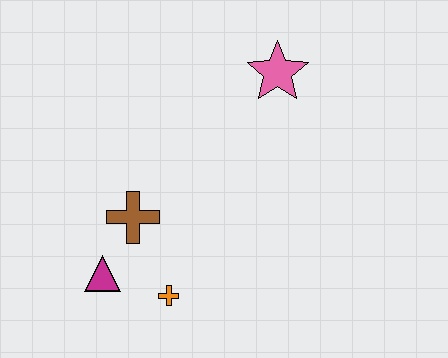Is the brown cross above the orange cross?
Yes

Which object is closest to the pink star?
The brown cross is closest to the pink star.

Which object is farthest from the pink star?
The magenta triangle is farthest from the pink star.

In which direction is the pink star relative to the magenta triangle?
The pink star is above the magenta triangle.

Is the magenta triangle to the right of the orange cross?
No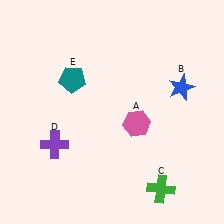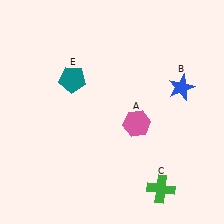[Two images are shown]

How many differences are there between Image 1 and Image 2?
There is 1 difference between the two images.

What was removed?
The purple cross (D) was removed in Image 2.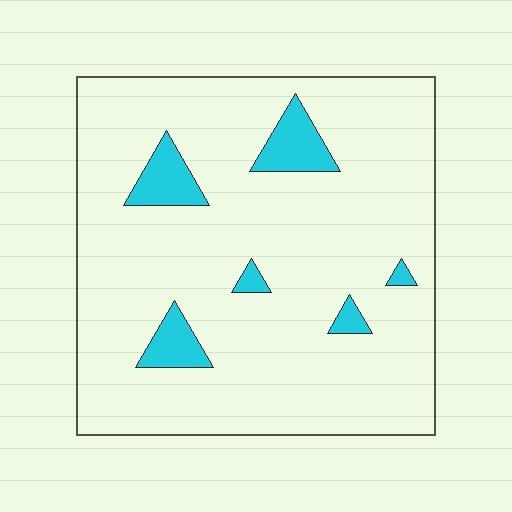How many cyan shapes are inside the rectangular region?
6.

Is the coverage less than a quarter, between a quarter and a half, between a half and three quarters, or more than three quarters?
Less than a quarter.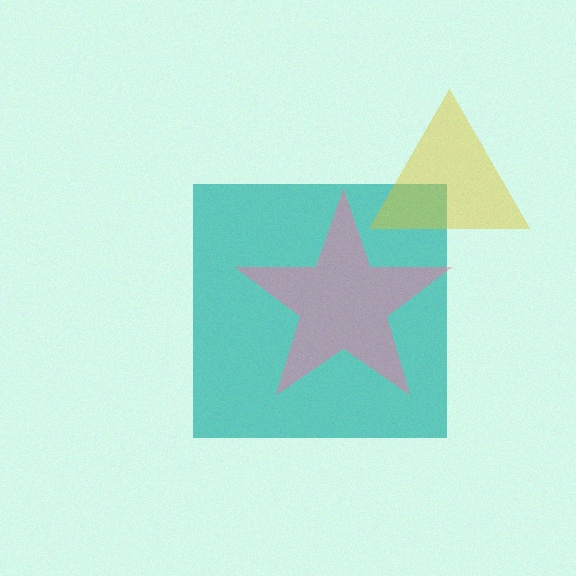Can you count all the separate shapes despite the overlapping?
Yes, there are 3 separate shapes.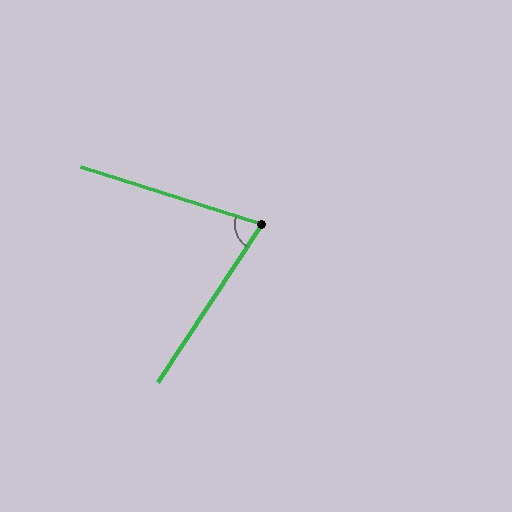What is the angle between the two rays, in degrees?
Approximately 74 degrees.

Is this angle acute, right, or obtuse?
It is acute.